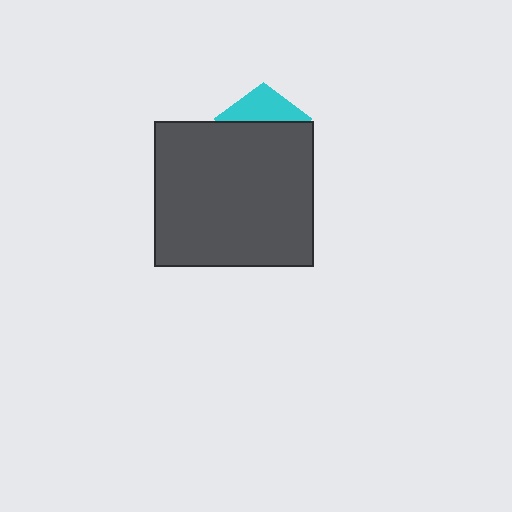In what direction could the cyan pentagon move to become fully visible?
The cyan pentagon could move up. That would shift it out from behind the dark gray rectangle entirely.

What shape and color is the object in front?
The object in front is a dark gray rectangle.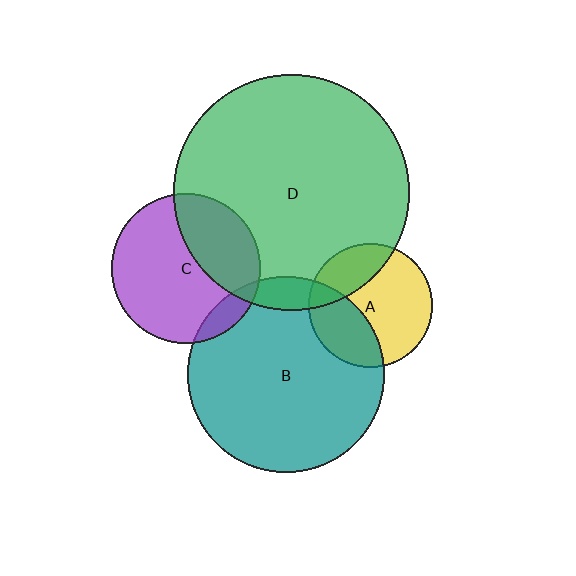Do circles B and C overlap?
Yes.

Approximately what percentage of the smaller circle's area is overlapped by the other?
Approximately 10%.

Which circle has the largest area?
Circle D (green).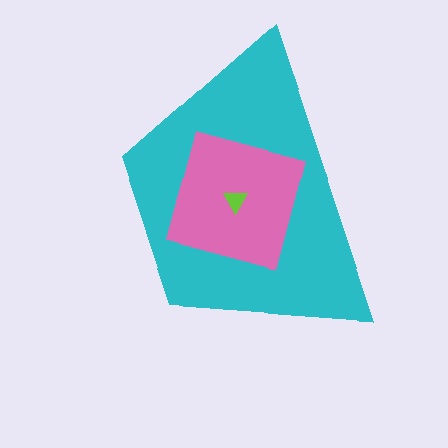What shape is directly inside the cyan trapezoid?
The pink square.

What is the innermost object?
The lime triangle.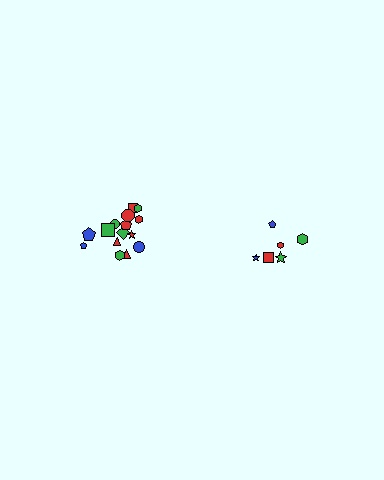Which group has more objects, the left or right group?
The left group.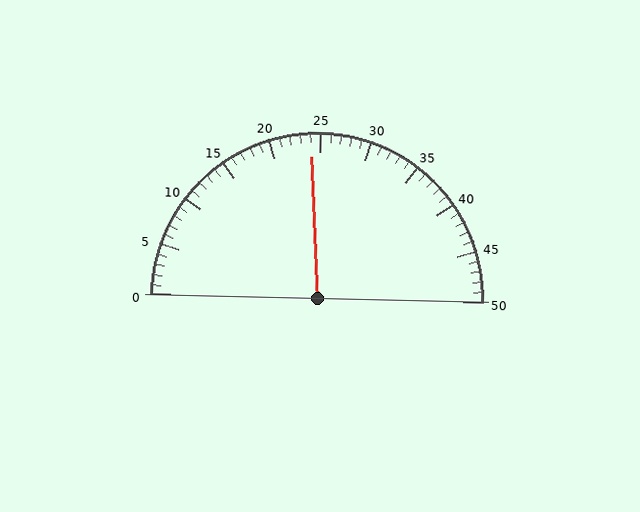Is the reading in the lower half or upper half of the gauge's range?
The reading is in the lower half of the range (0 to 50).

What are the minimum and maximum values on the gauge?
The gauge ranges from 0 to 50.